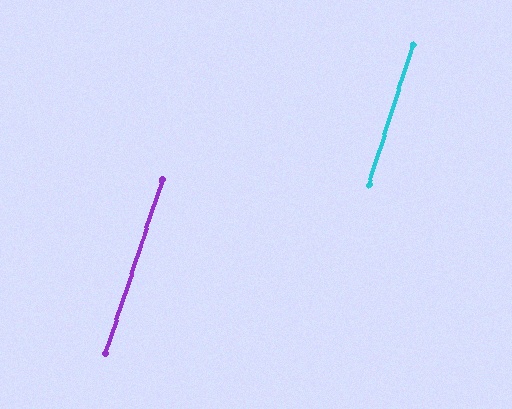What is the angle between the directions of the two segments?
Approximately 1 degree.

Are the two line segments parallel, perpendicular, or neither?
Parallel — their directions differ by only 0.5°.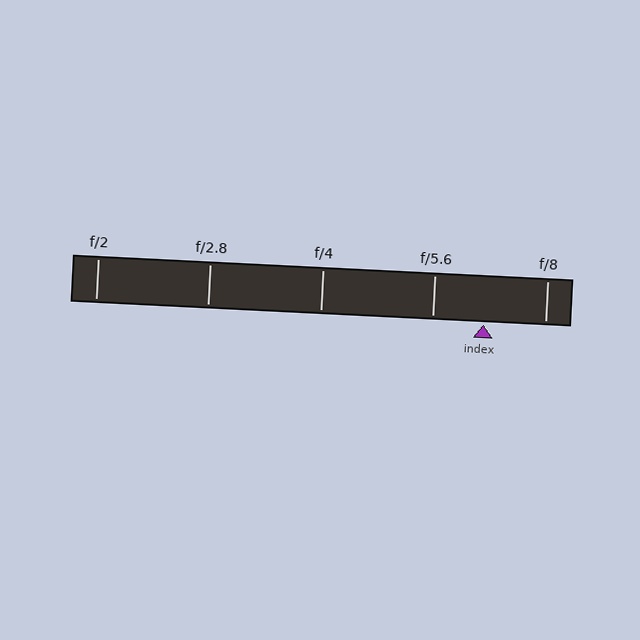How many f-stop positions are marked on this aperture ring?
There are 5 f-stop positions marked.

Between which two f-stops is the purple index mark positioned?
The index mark is between f/5.6 and f/8.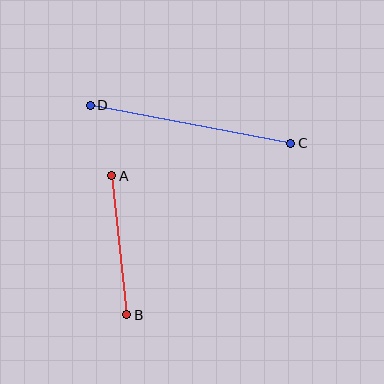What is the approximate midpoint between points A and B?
The midpoint is at approximately (119, 245) pixels.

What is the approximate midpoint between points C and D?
The midpoint is at approximately (190, 124) pixels.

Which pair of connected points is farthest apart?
Points C and D are farthest apart.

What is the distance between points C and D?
The distance is approximately 204 pixels.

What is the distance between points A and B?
The distance is approximately 140 pixels.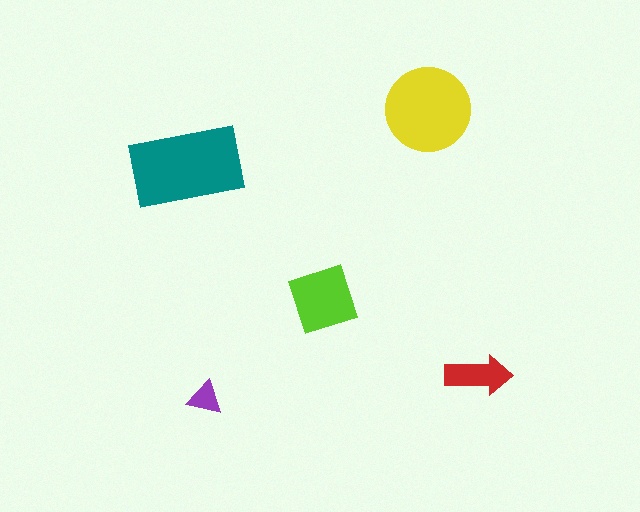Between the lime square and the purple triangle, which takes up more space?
The lime square.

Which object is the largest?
The teal rectangle.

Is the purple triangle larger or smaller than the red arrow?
Smaller.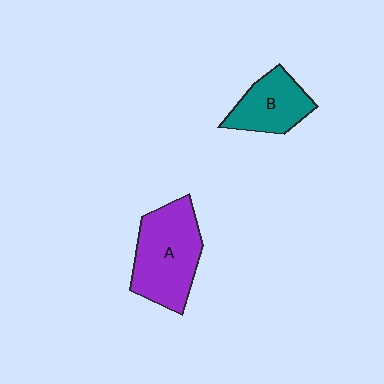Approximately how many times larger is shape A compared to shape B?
Approximately 1.6 times.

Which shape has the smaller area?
Shape B (teal).